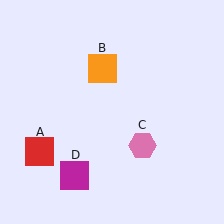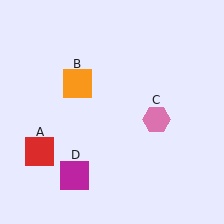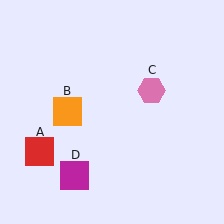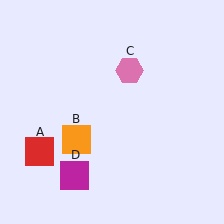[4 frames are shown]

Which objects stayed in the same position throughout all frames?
Red square (object A) and magenta square (object D) remained stationary.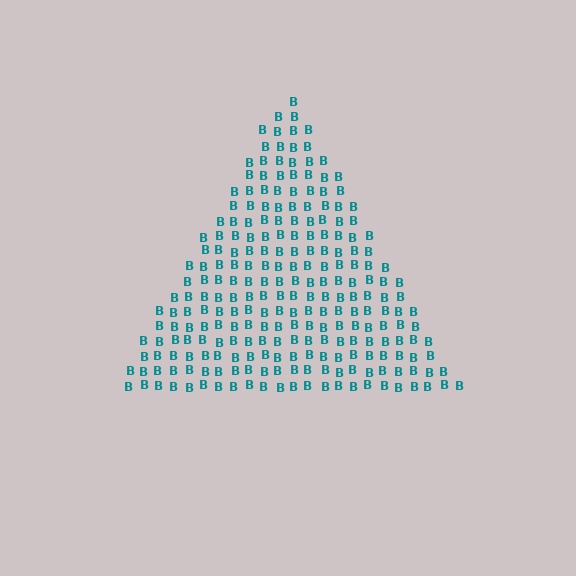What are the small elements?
The small elements are letter B's.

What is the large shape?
The large shape is a triangle.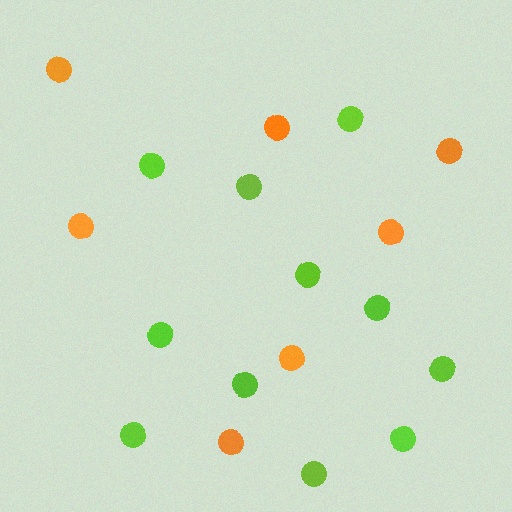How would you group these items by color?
There are 2 groups: one group of lime circles (11) and one group of orange circles (7).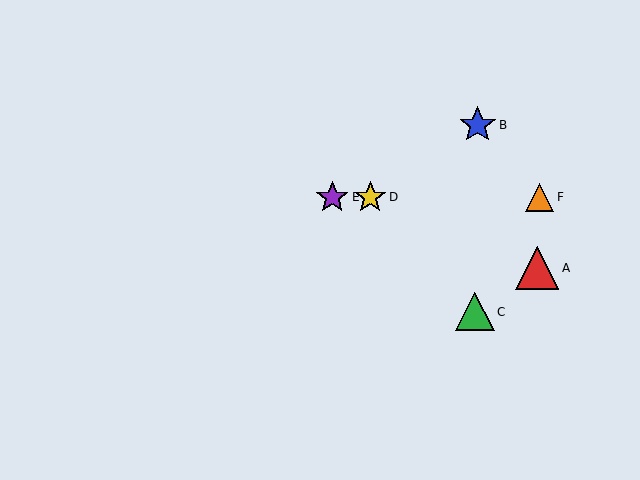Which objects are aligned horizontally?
Objects D, E, F are aligned horizontally.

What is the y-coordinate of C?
Object C is at y≈312.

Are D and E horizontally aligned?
Yes, both are at y≈197.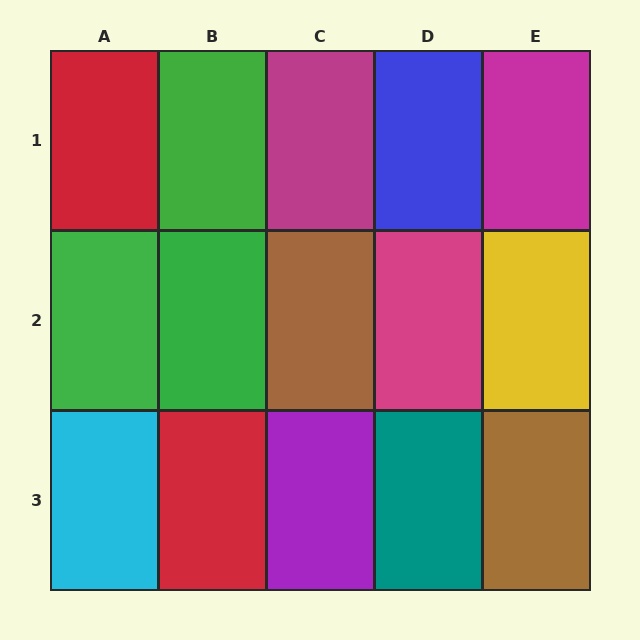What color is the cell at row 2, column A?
Green.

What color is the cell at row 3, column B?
Red.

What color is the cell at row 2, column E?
Yellow.